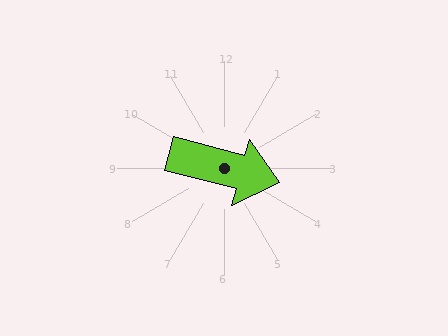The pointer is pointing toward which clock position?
Roughly 3 o'clock.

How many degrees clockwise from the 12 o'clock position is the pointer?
Approximately 105 degrees.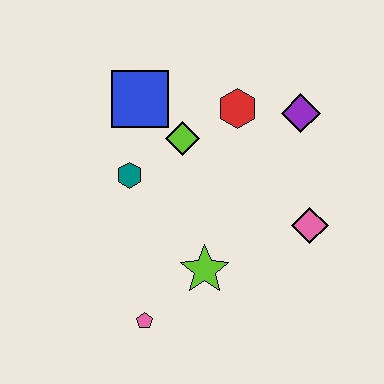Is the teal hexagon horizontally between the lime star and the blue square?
No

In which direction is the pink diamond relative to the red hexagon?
The pink diamond is below the red hexagon.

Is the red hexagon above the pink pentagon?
Yes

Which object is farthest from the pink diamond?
The blue square is farthest from the pink diamond.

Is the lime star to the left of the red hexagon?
Yes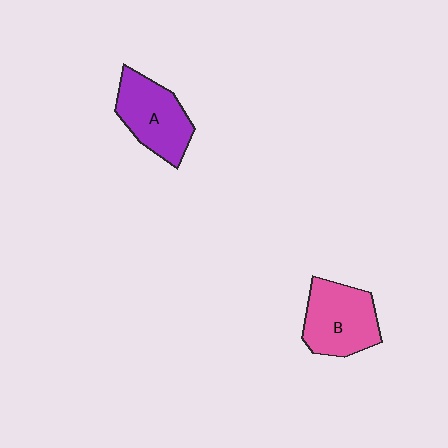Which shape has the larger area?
Shape B (pink).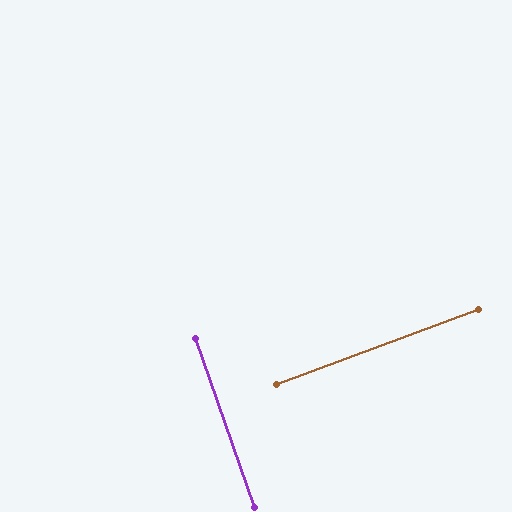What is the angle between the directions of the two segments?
Approximately 89 degrees.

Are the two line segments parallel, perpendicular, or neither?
Perpendicular — they meet at approximately 89°.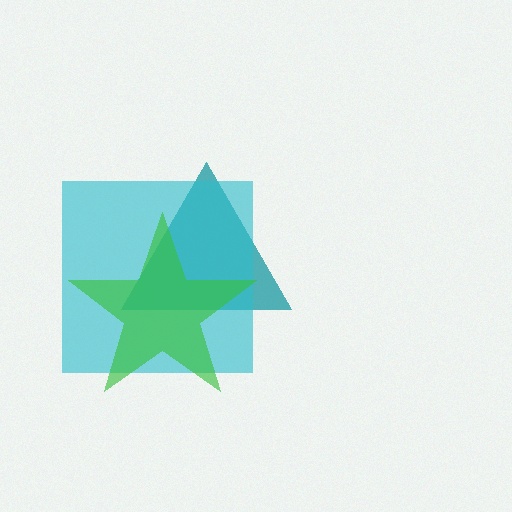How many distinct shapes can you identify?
There are 3 distinct shapes: a teal triangle, a cyan square, a green star.